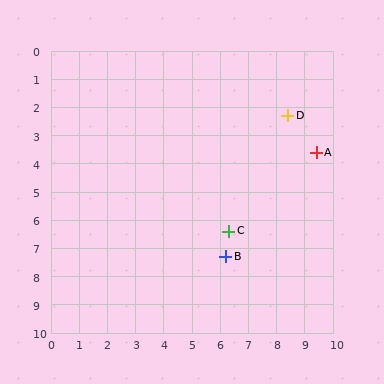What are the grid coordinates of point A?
Point A is at approximately (9.4, 3.6).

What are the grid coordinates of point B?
Point B is at approximately (6.2, 7.3).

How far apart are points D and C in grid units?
Points D and C are about 4.6 grid units apart.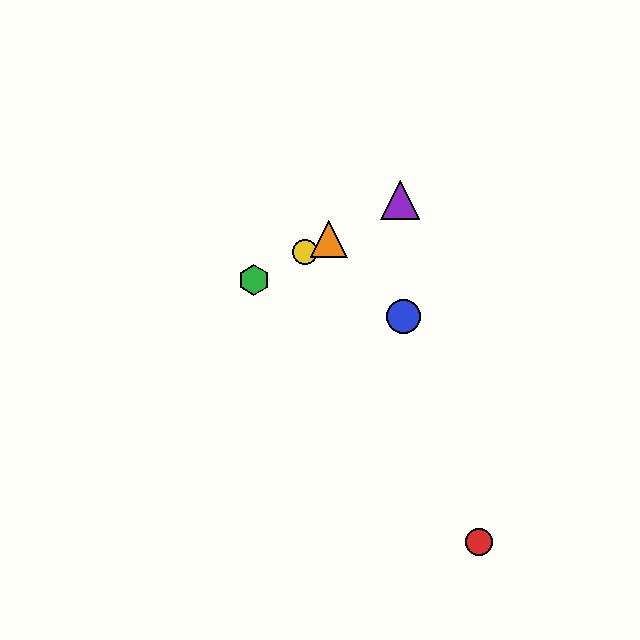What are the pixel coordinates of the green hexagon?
The green hexagon is at (254, 280).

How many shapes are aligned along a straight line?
4 shapes (the green hexagon, the yellow circle, the purple triangle, the orange triangle) are aligned along a straight line.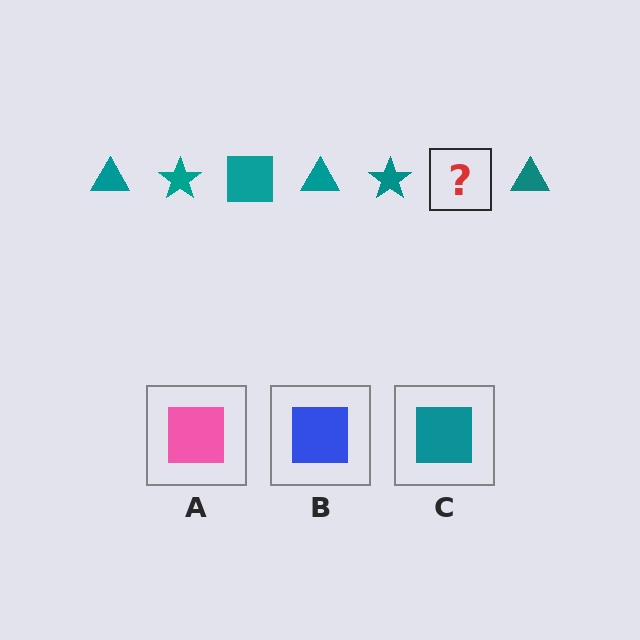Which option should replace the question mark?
Option C.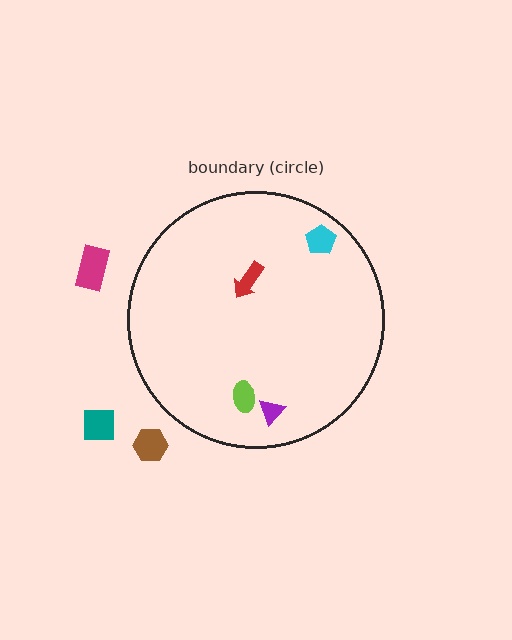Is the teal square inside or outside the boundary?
Outside.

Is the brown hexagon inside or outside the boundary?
Outside.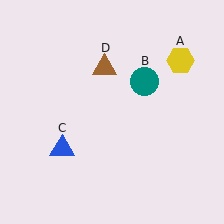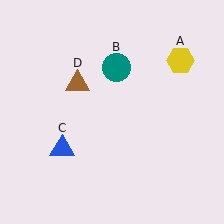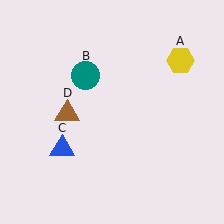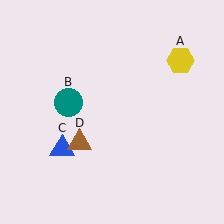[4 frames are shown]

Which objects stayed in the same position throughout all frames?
Yellow hexagon (object A) and blue triangle (object C) remained stationary.